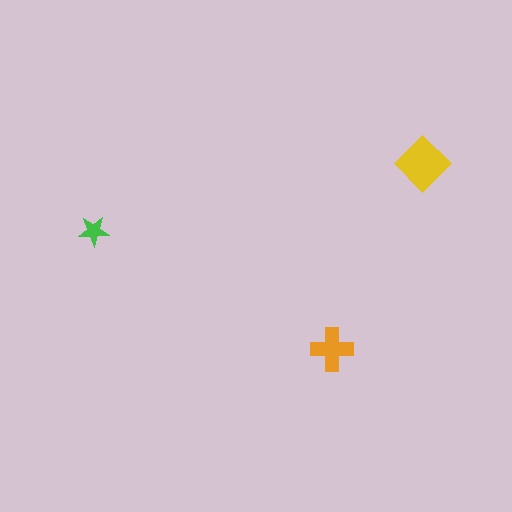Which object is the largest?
The yellow diamond.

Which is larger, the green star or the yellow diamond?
The yellow diamond.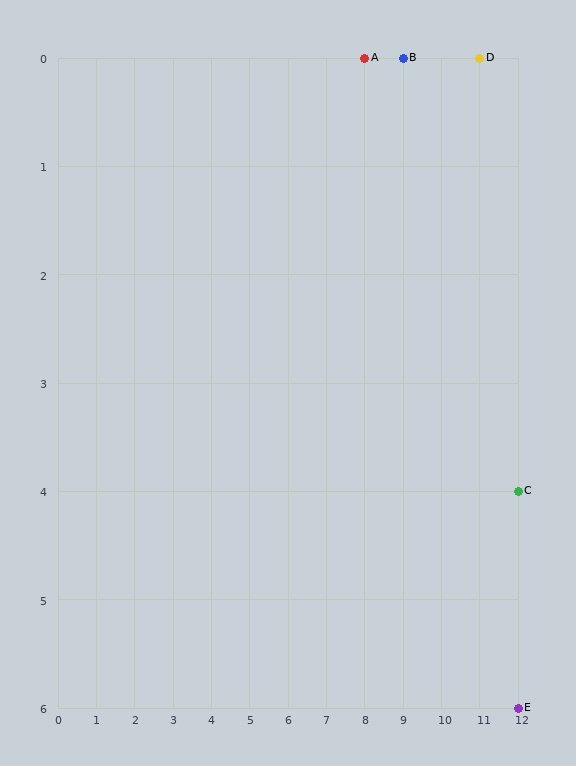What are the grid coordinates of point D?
Point D is at grid coordinates (11, 0).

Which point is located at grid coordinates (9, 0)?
Point B is at (9, 0).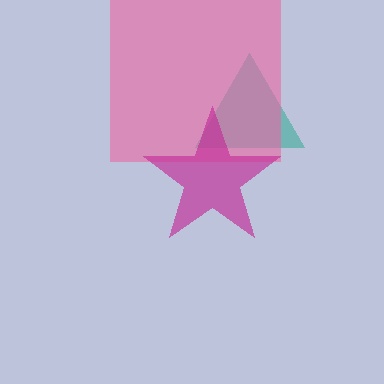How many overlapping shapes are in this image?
There are 3 overlapping shapes in the image.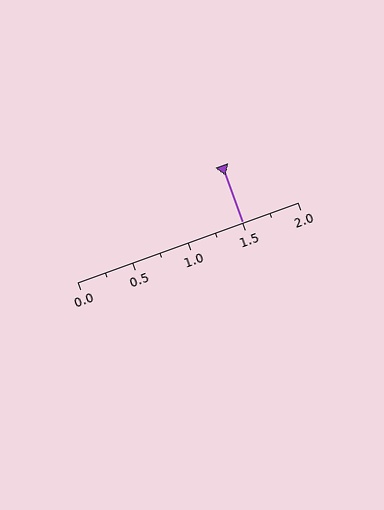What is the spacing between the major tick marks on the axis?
The major ticks are spaced 0.5 apart.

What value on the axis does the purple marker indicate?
The marker indicates approximately 1.5.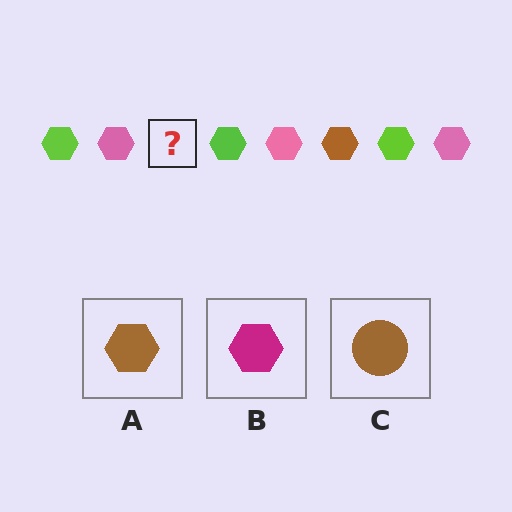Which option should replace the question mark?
Option A.